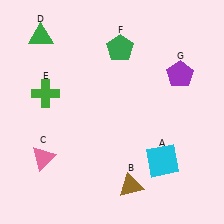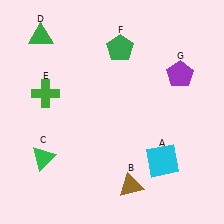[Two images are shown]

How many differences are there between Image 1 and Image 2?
There is 1 difference between the two images.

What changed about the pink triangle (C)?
In Image 1, C is pink. In Image 2, it changed to green.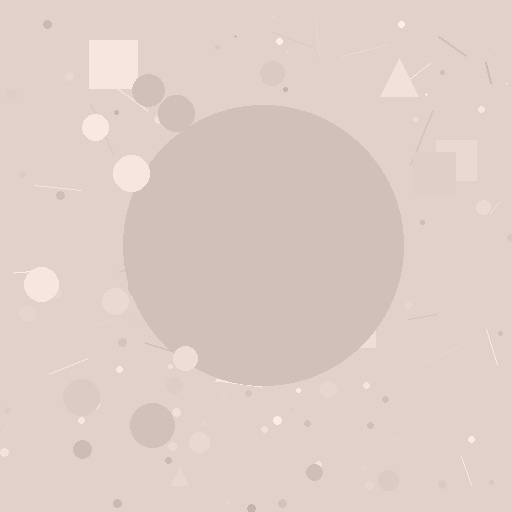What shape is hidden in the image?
A circle is hidden in the image.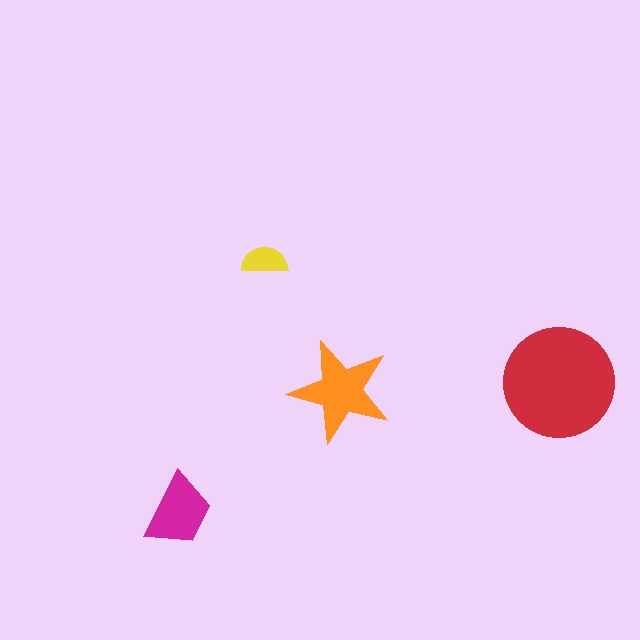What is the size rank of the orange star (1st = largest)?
2nd.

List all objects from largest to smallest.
The red circle, the orange star, the magenta trapezoid, the yellow semicircle.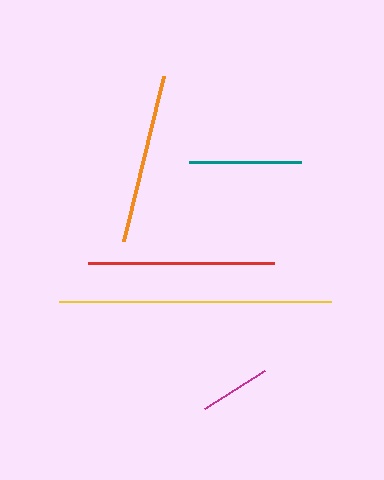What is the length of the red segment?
The red segment is approximately 186 pixels long.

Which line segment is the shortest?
The magenta line is the shortest at approximately 71 pixels.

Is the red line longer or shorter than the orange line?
The red line is longer than the orange line.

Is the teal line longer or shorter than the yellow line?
The yellow line is longer than the teal line.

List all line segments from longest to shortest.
From longest to shortest: yellow, red, orange, teal, magenta.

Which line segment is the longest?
The yellow line is the longest at approximately 272 pixels.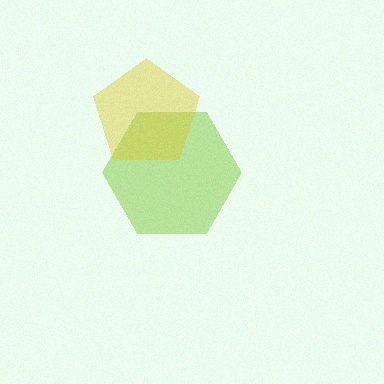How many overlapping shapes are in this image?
There are 2 overlapping shapes in the image.